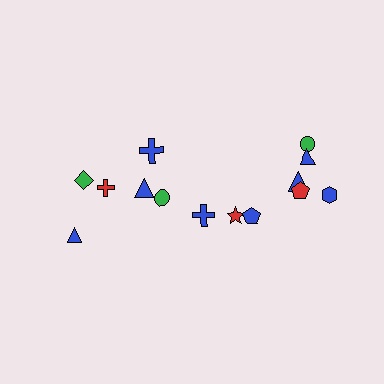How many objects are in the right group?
There are 8 objects.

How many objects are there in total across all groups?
There are 14 objects.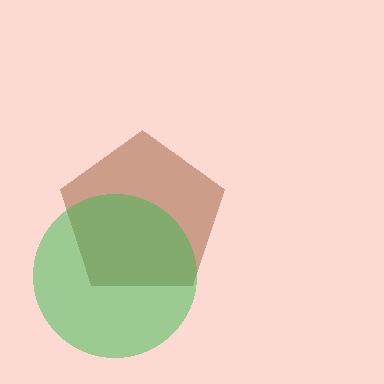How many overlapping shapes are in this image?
There are 2 overlapping shapes in the image.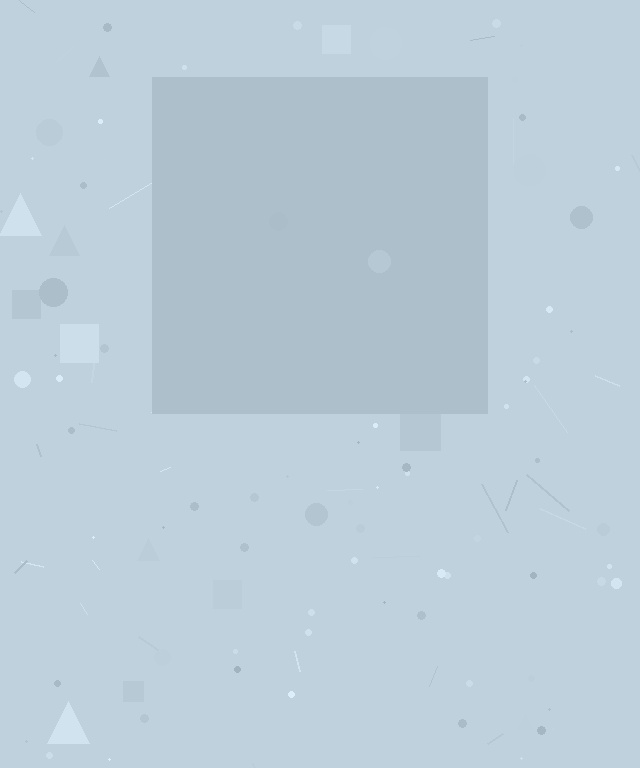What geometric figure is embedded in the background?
A square is embedded in the background.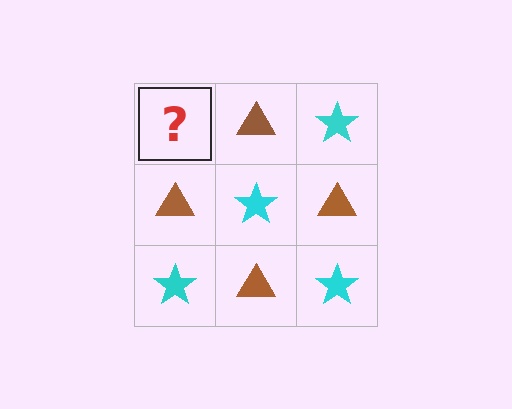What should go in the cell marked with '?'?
The missing cell should contain a cyan star.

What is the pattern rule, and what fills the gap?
The rule is that it alternates cyan star and brown triangle in a checkerboard pattern. The gap should be filled with a cyan star.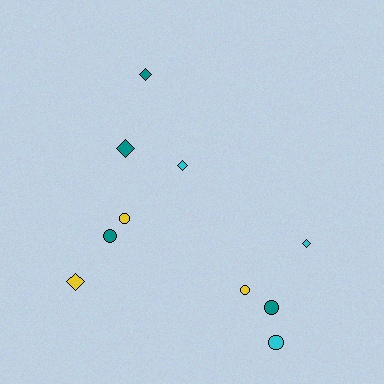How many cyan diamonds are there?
There are 2 cyan diamonds.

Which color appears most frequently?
Teal, with 4 objects.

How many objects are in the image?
There are 10 objects.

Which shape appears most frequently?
Diamond, with 5 objects.